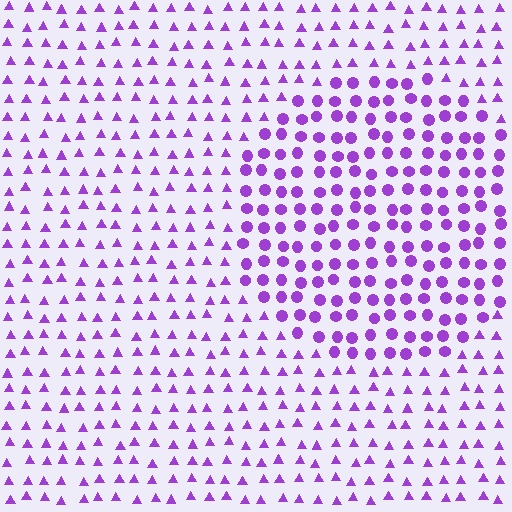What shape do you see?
I see a circle.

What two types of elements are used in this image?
The image uses circles inside the circle region and triangles outside it.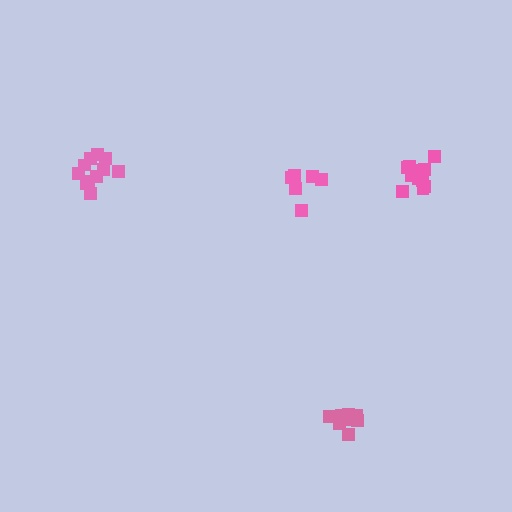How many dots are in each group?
Group 1: 9 dots, Group 2: 6 dots, Group 3: 11 dots, Group 4: 11 dots (37 total).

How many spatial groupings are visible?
There are 4 spatial groupings.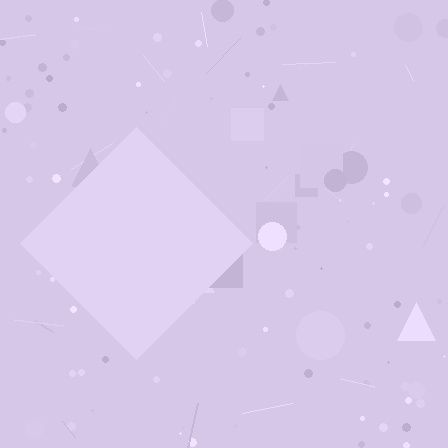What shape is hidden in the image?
A diamond is hidden in the image.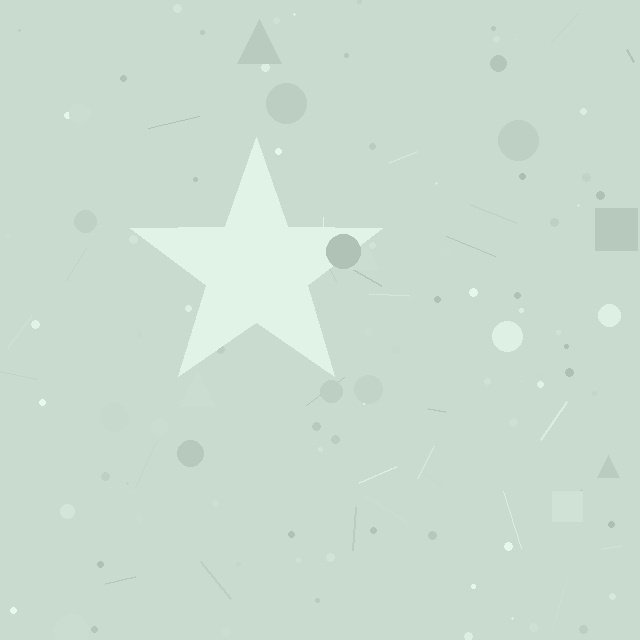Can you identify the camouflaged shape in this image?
The camouflaged shape is a star.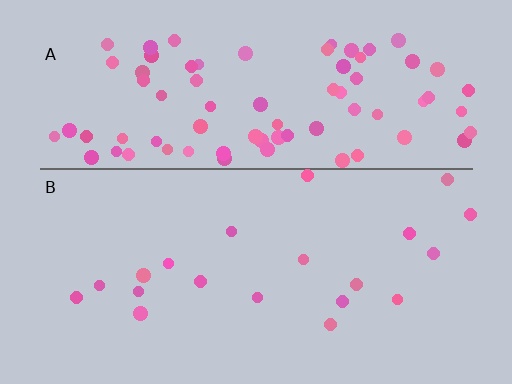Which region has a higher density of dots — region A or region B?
A (the top).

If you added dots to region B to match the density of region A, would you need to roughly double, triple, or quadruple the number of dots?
Approximately quadruple.